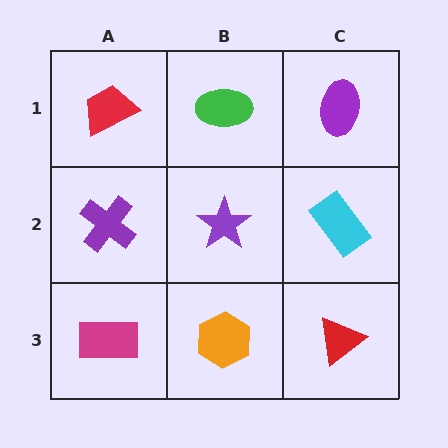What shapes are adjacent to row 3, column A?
A purple cross (row 2, column A), an orange hexagon (row 3, column B).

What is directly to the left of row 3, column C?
An orange hexagon.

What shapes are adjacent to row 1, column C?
A cyan rectangle (row 2, column C), a green ellipse (row 1, column B).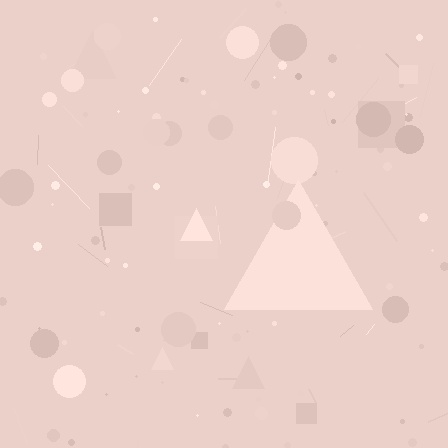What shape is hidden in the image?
A triangle is hidden in the image.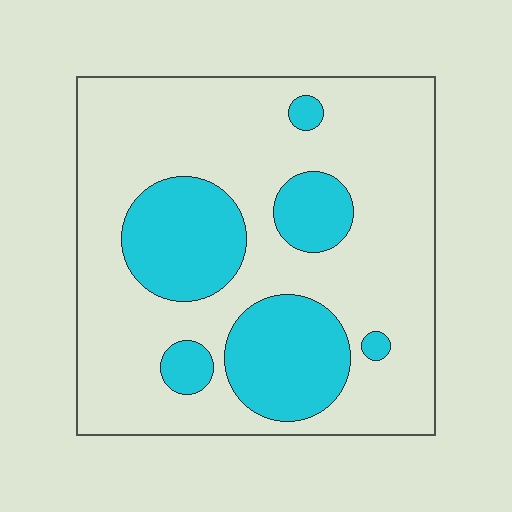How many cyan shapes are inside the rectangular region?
6.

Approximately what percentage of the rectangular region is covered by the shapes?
Approximately 25%.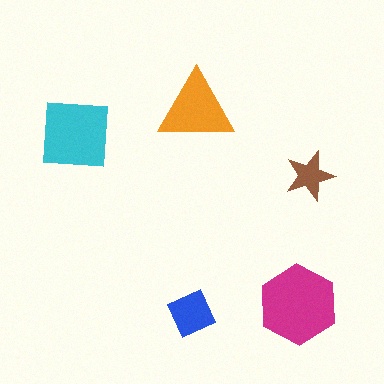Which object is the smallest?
The brown star.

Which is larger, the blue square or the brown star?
The blue square.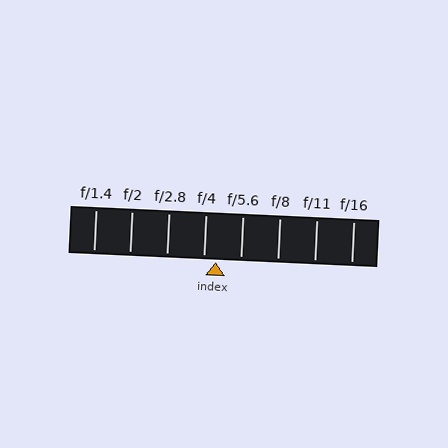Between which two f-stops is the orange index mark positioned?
The index mark is between f/4 and f/5.6.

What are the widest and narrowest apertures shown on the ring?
The widest aperture shown is f/1.4 and the narrowest is f/16.